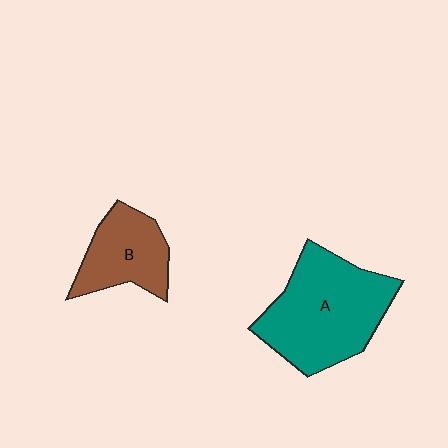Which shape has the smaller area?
Shape B (brown).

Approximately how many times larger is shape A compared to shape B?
Approximately 1.8 times.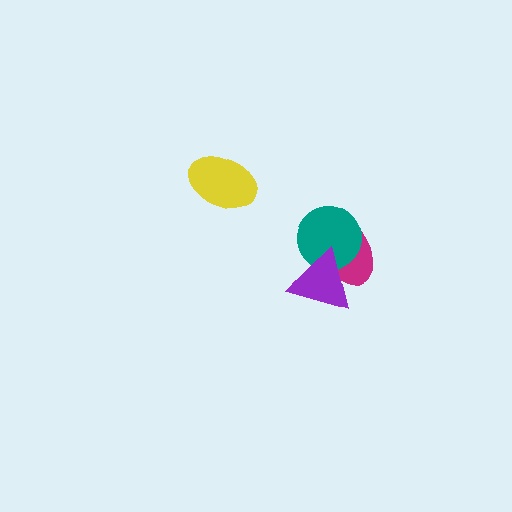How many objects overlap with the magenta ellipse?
2 objects overlap with the magenta ellipse.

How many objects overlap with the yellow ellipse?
0 objects overlap with the yellow ellipse.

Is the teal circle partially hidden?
Yes, it is partially covered by another shape.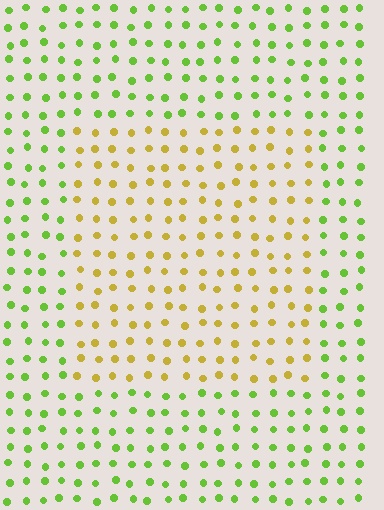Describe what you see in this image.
The image is filled with small lime elements in a uniform arrangement. A rectangle-shaped region is visible where the elements are tinted to a slightly different hue, forming a subtle color boundary.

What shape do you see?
I see a rectangle.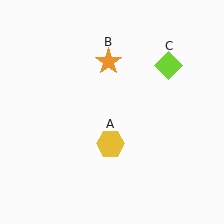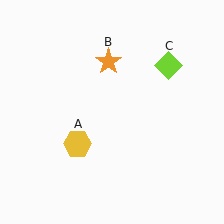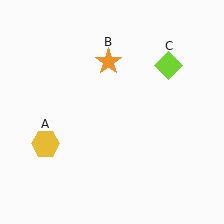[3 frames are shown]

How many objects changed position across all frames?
1 object changed position: yellow hexagon (object A).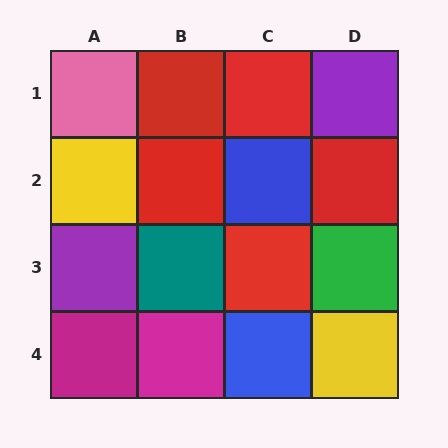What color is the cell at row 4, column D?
Yellow.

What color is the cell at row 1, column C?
Red.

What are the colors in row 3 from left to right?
Purple, teal, red, green.